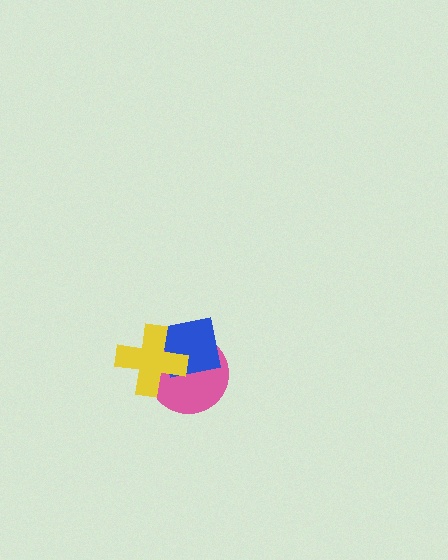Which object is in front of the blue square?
The yellow cross is in front of the blue square.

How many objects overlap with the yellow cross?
2 objects overlap with the yellow cross.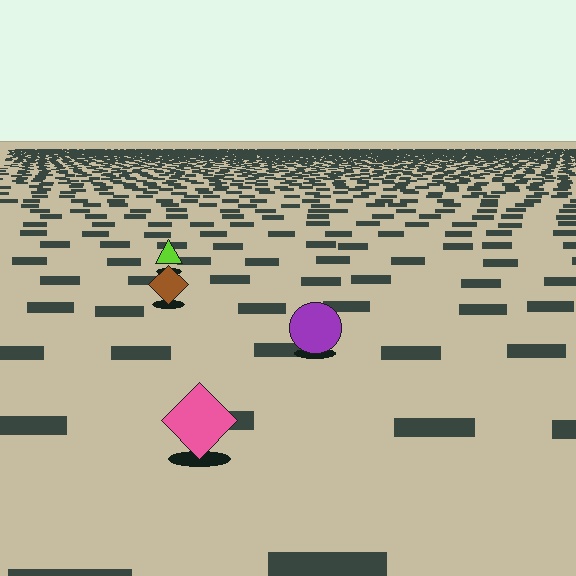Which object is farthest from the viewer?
The lime triangle is farthest from the viewer. It appears smaller and the ground texture around it is denser.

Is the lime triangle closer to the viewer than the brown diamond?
No. The brown diamond is closer — you can tell from the texture gradient: the ground texture is coarser near it.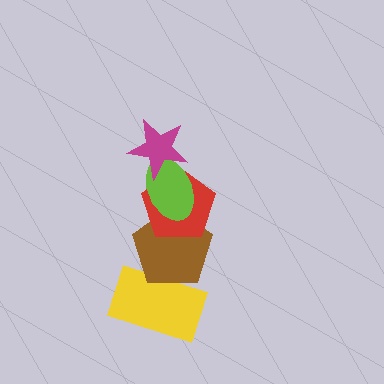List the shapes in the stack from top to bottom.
From top to bottom: the magenta star, the lime ellipse, the red pentagon, the brown pentagon, the yellow rectangle.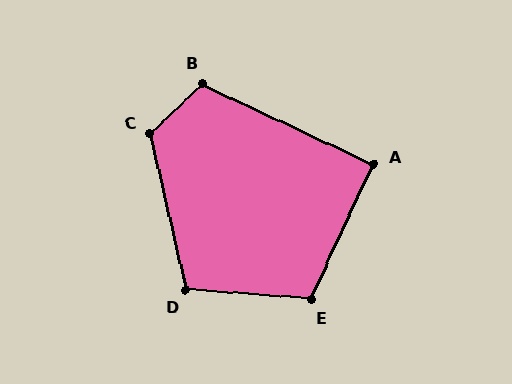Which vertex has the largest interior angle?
C, at approximately 121 degrees.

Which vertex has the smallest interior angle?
A, at approximately 90 degrees.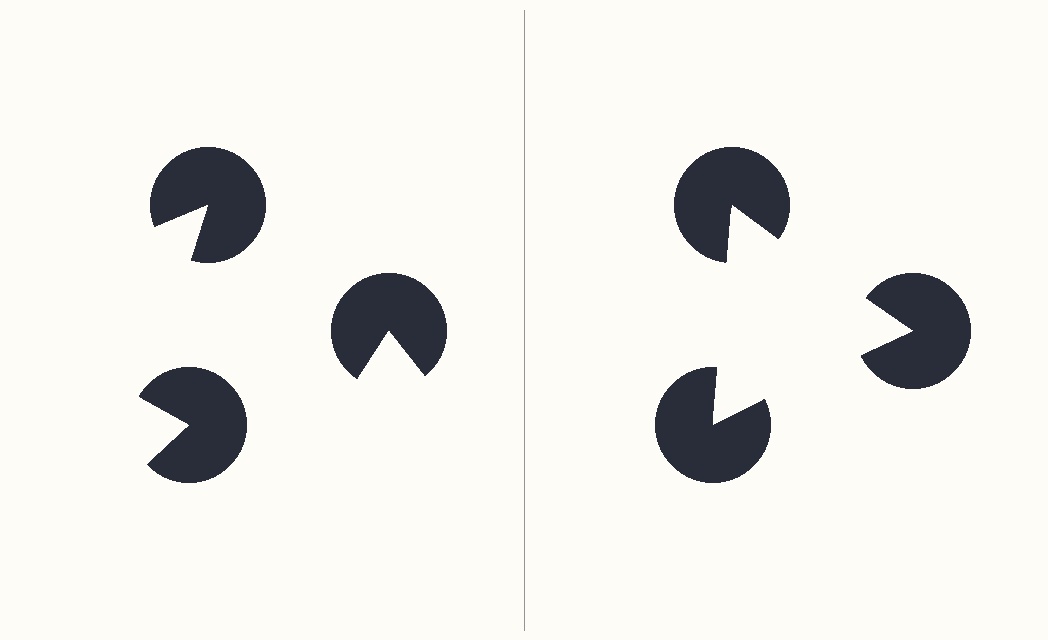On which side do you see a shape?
An illusory triangle appears on the right side. On the left side the wedge cuts are rotated, so no coherent shape forms.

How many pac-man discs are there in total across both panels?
6 — 3 on each side.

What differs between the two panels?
The pac-man discs are positioned identically on both sides; only the wedge orientations differ. On the right they align to a triangle; on the left they are misaligned.